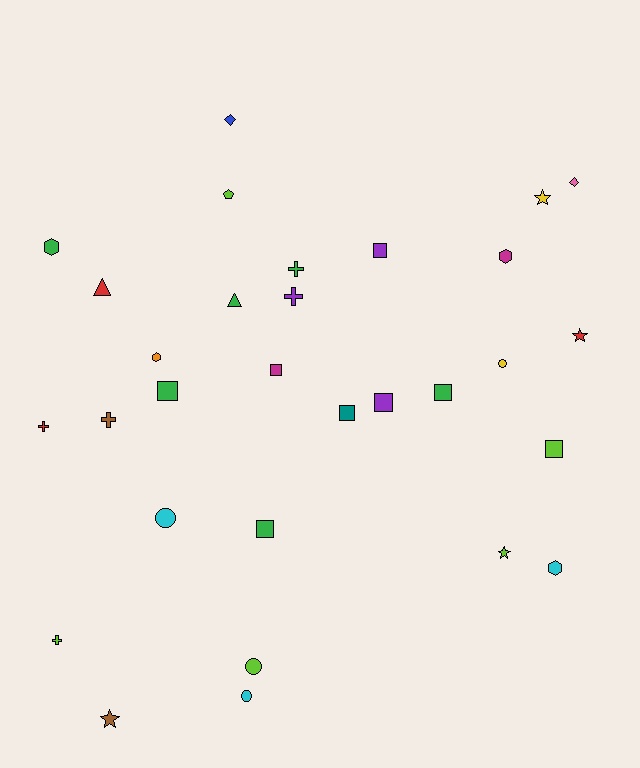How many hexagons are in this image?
There are 4 hexagons.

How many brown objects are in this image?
There are 2 brown objects.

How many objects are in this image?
There are 30 objects.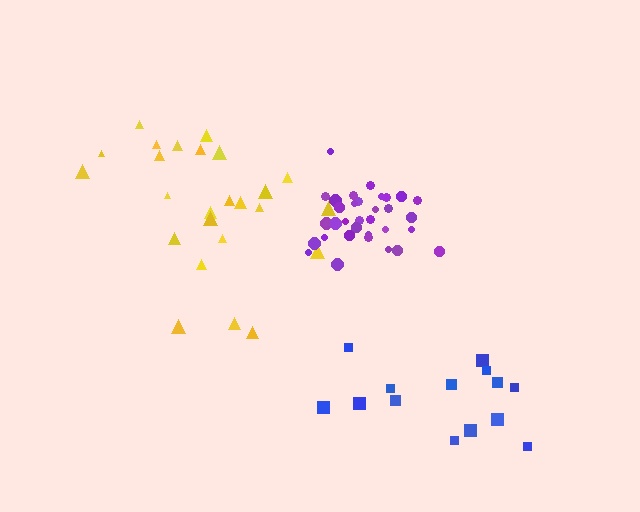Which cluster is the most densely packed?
Purple.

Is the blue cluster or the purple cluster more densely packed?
Purple.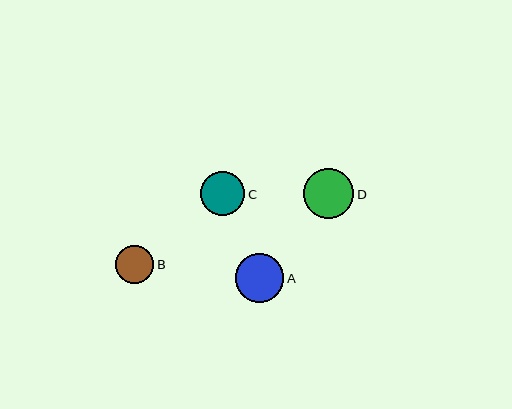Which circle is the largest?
Circle D is the largest with a size of approximately 50 pixels.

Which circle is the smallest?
Circle B is the smallest with a size of approximately 38 pixels.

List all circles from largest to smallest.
From largest to smallest: D, A, C, B.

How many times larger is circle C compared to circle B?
Circle C is approximately 1.2 times the size of circle B.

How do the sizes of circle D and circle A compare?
Circle D and circle A are approximately the same size.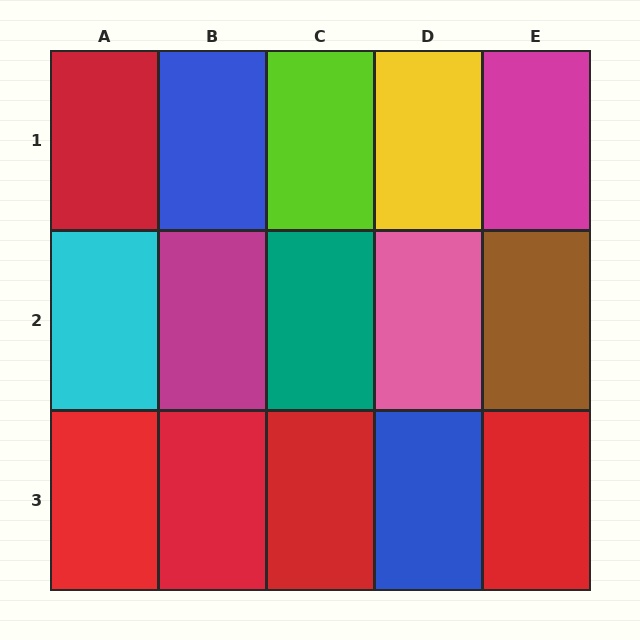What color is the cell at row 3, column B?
Red.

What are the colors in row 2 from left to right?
Cyan, magenta, teal, pink, brown.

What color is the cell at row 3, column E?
Red.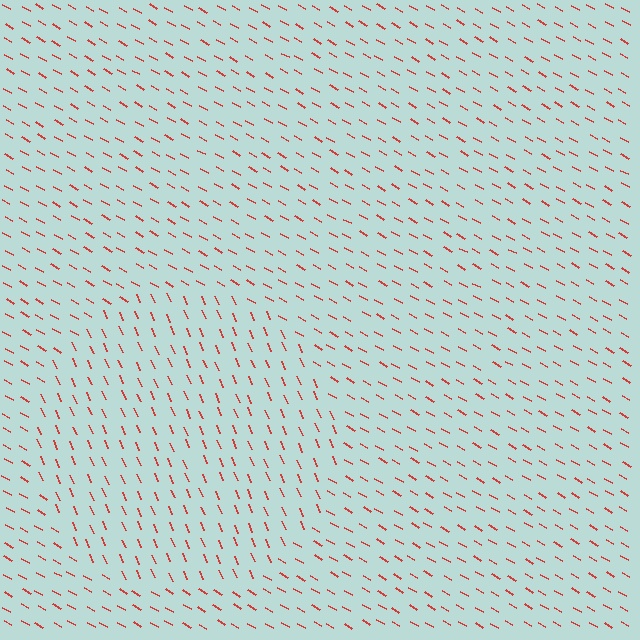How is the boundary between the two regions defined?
The boundary is defined purely by a change in line orientation (approximately 37 degrees difference). All lines are the same color and thickness.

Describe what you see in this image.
The image is filled with small red line segments. A circle region in the image has lines oriented differently from the surrounding lines, creating a visible texture boundary.